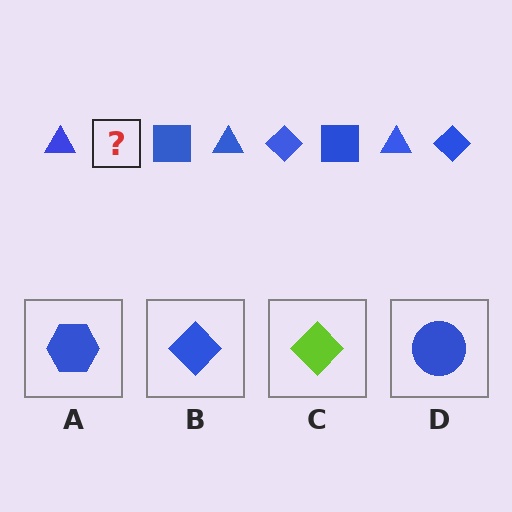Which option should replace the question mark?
Option B.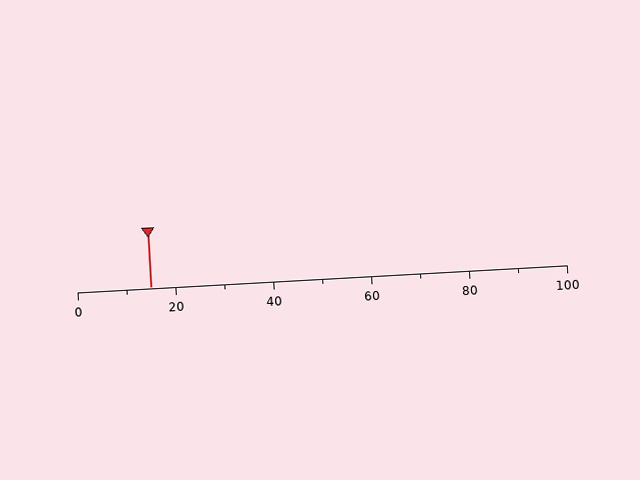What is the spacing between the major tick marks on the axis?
The major ticks are spaced 20 apart.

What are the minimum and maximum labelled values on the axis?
The axis runs from 0 to 100.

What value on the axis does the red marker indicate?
The marker indicates approximately 15.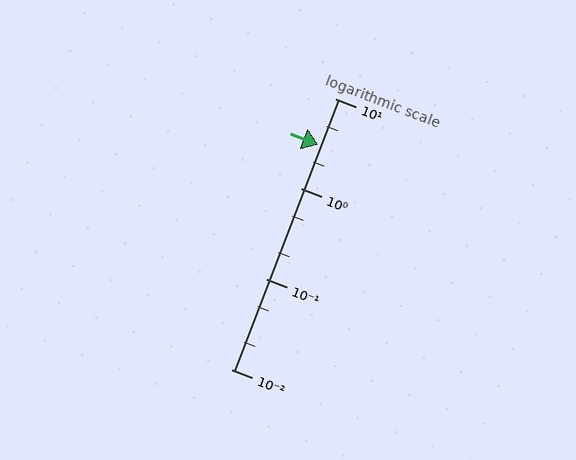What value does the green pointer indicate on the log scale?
The pointer indicates approximately 3.1.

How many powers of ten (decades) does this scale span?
The scale spans 3 decades, from 0.01 to 10.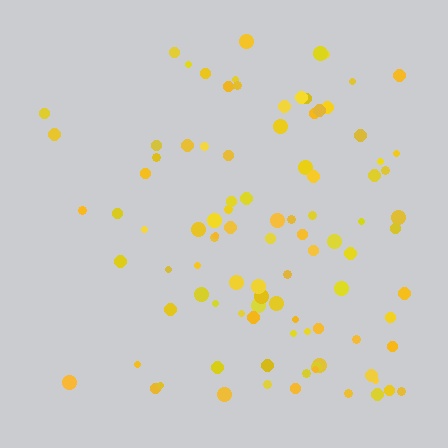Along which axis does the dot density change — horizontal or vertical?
Horizontal.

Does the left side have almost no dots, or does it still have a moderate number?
Still a moderate number, just noticeably fewer than the right.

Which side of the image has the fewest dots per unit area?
The left.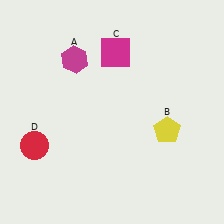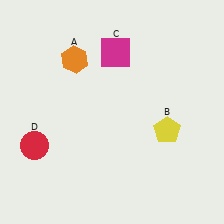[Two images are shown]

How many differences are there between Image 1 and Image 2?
There is 1 difference between the two images.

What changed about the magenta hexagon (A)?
In Image 1, A is magenta. In Image 2, it changed to orange.